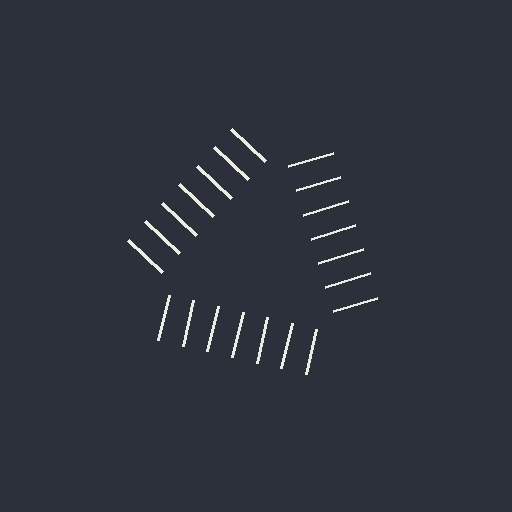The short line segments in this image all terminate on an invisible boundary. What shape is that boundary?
An illusory triangle — the line segments terminate on its edges but no continuous stroke is drawn.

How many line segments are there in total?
21 — 7 along each of the 3 edges.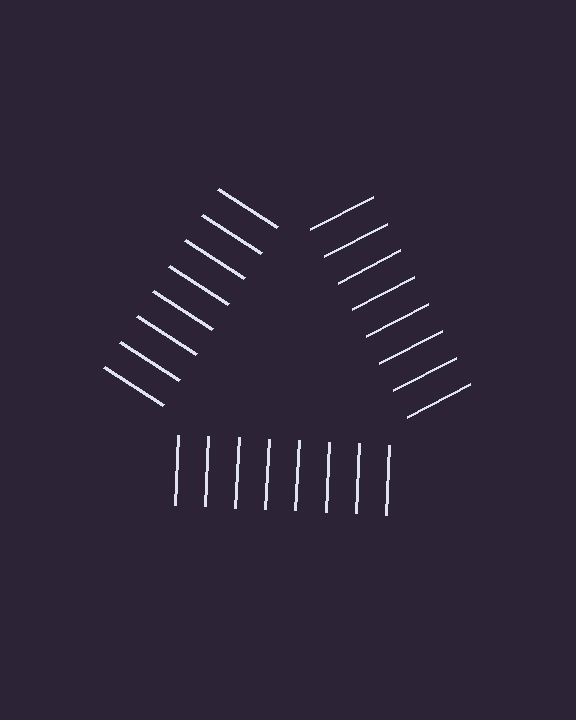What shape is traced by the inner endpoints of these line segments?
An illusory triangle — the line segments terminate on its edges but no continuous stroke is drawn.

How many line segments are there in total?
24 — 8 along each of the 3 edges.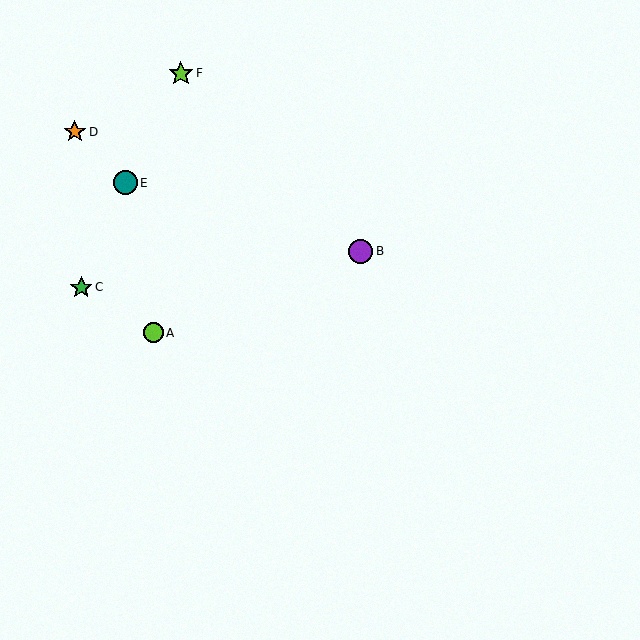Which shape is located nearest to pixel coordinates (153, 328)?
The lime circle (labeled A) at (154, 333) is nearest to that location.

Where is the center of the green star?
The center of the green star is at (81, 288).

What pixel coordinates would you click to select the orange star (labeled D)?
Click at (75, 132) to select the orange star D.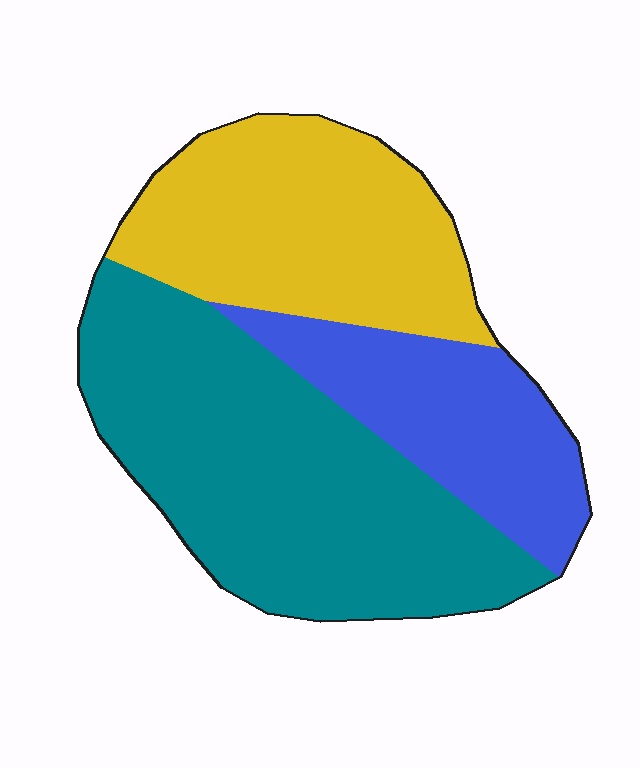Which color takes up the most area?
Teal, at roughly 45%.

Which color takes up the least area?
Blue, at roughly 20%.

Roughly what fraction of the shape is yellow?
Yellow covers roughly 30% of the shape.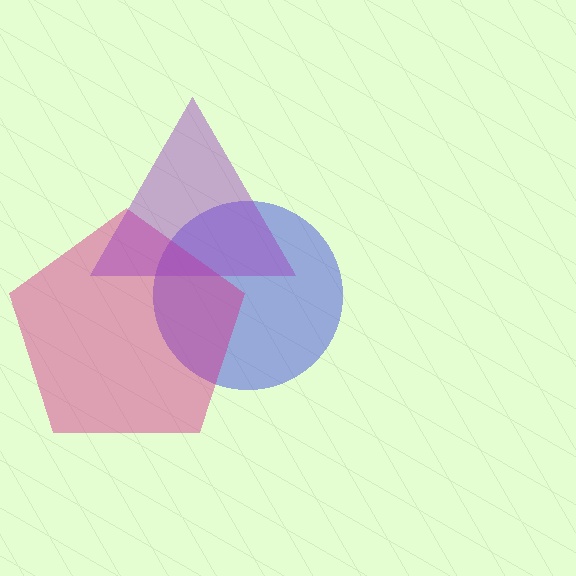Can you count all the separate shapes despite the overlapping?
Yes, there are 3 separate shapes.